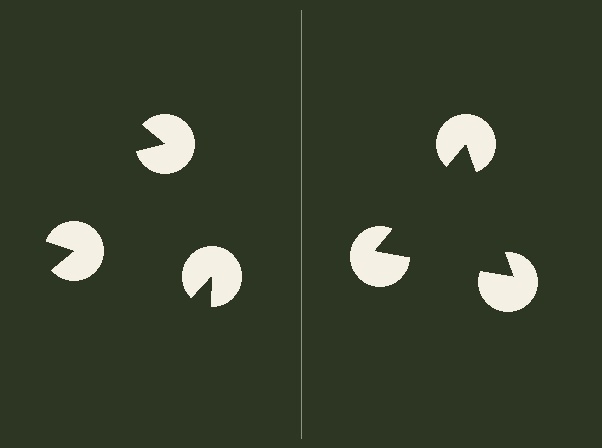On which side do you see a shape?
An illusory triangle appears on the right side. On the left side the wedge cuts are rotated, so no coherent shape forms.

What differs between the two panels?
The pac-man discs are positioned identically on both sides; only the wedge orientations differ. On the right they align to a triangle; on the left they are misaligned.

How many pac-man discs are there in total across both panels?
6 — 3 on each side.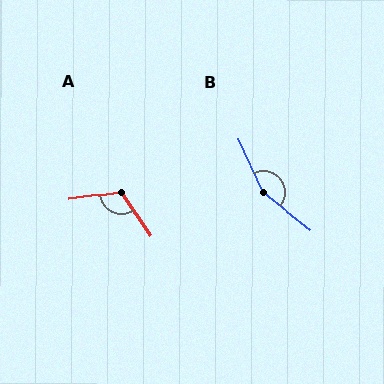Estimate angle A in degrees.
Approximately 116 degrees.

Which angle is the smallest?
A, at approximately 116 degrees.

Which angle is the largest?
B, at approximately 153 degrees.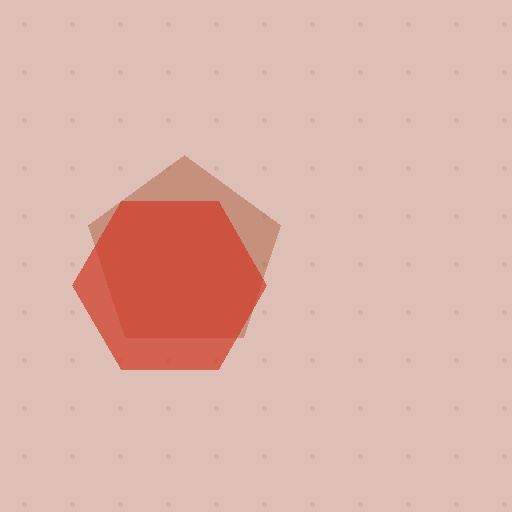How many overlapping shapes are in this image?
There are 2 overlapping shapes in the image.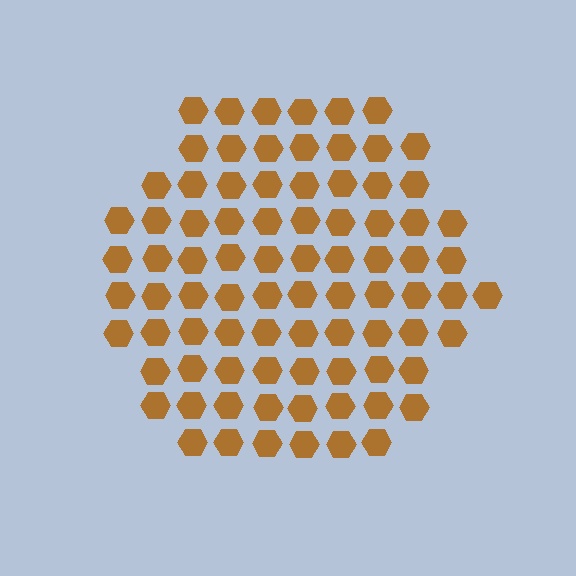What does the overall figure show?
The overall figure shows a hexagon.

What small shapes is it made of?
It is made of small hexagons.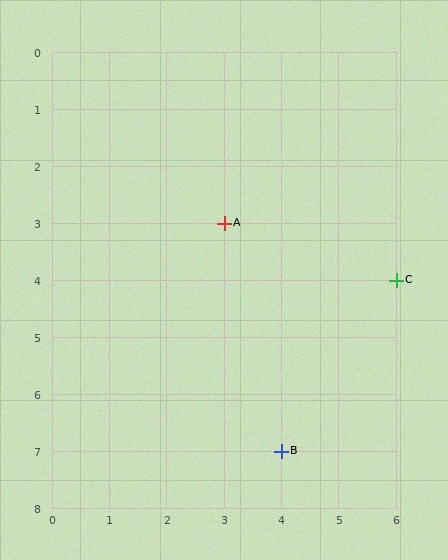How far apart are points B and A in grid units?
Points B and A are 1 column and 4 rows apart (about 4.1 grid units diagonally).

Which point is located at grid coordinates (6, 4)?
Point C is at (6, 4).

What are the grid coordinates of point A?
Point A is at grid coordinates (3, 3).